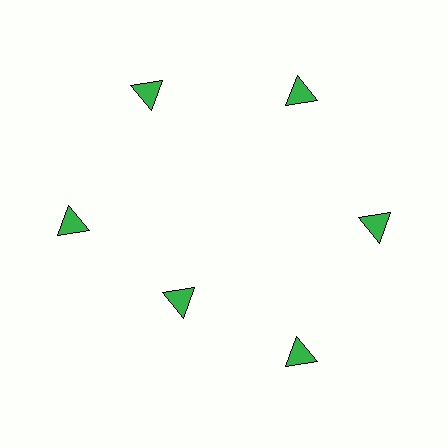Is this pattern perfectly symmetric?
No. The 6 green triangles are arranged in a ring, but one element near the 7 o'clock position is pulled inward toward the center, breaking the 6-fold rotational symmetry.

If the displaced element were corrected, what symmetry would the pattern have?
It would have 6-fold rotational symmetry — the pattern would map onto itself every 60 degrees.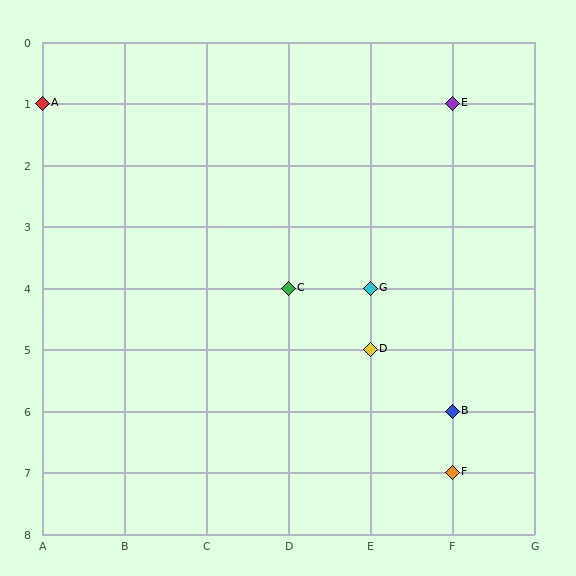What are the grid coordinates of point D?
Point D is at grid coordinates (E, 5).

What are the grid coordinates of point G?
Point G is at grid coordinates (E, 4).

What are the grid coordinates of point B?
Point B is at grid coordinates (F, 6).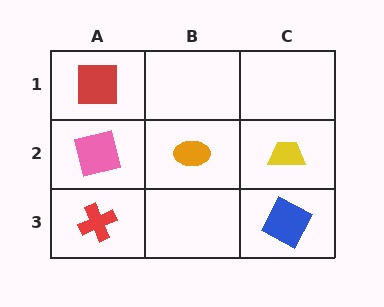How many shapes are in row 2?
3 shapes.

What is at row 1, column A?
A red square.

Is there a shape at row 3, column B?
No, that cell is empty.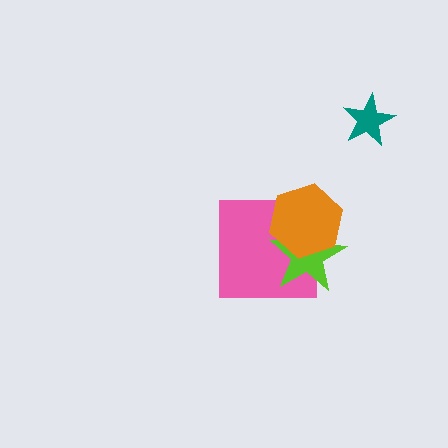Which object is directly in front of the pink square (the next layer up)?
The lime star is directly in front of the pink square.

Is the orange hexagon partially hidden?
No, no other shape covers it.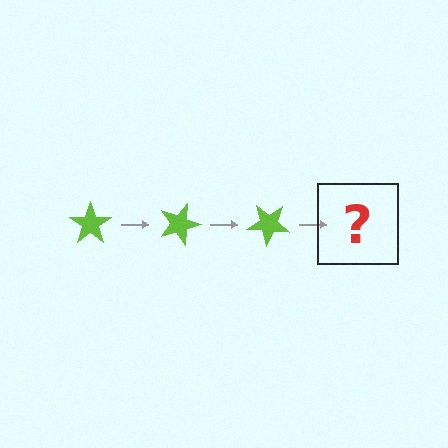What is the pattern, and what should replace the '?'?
The pattern is that the star rotates 20 degrees each step. The '?' should be a lime star rotated 60 degrees.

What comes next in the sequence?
The next element should be a lime star rotated 60 degrees.